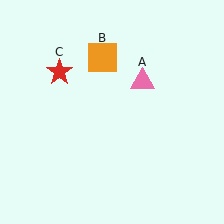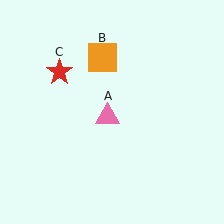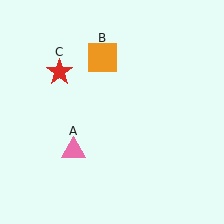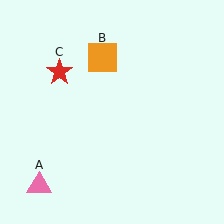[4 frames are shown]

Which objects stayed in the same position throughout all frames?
Orange square (object B) and red star (object C) remained stationary.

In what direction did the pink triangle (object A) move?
The pink triangle (object A) moved down and to the left.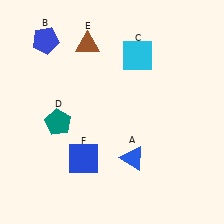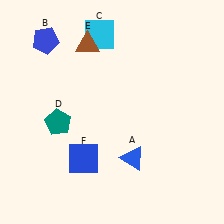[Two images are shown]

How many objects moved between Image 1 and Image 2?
1 object moved between the two images.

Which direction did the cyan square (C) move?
The cyan square (C) moved left.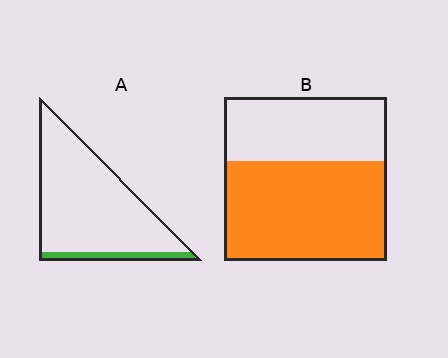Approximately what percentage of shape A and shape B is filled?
A is approximately 10% and B is approximately 60%.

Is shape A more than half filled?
No.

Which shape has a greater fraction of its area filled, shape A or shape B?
Shape B.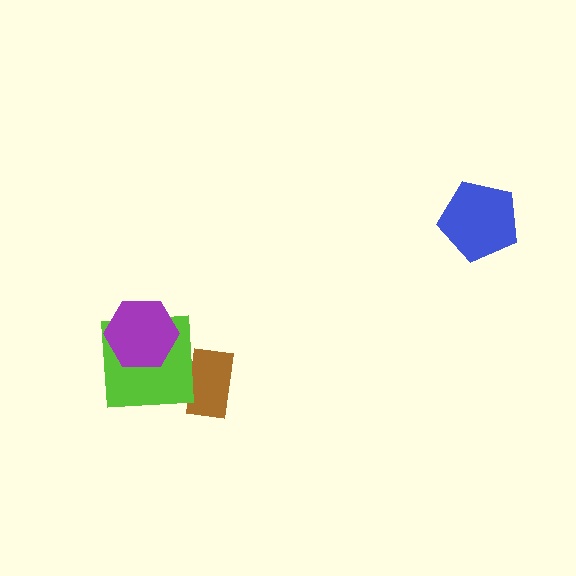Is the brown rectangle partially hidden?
Yes, it is partially covered by another shape.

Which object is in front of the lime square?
The purple hexagon is in front of the lime square.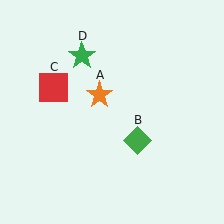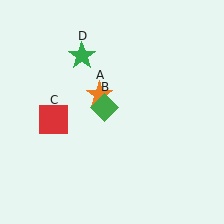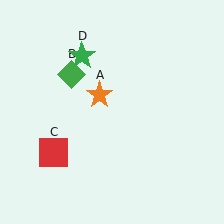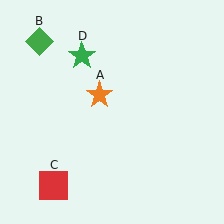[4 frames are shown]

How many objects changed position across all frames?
2 objects changed position: green diamond (object B), red square (object C).